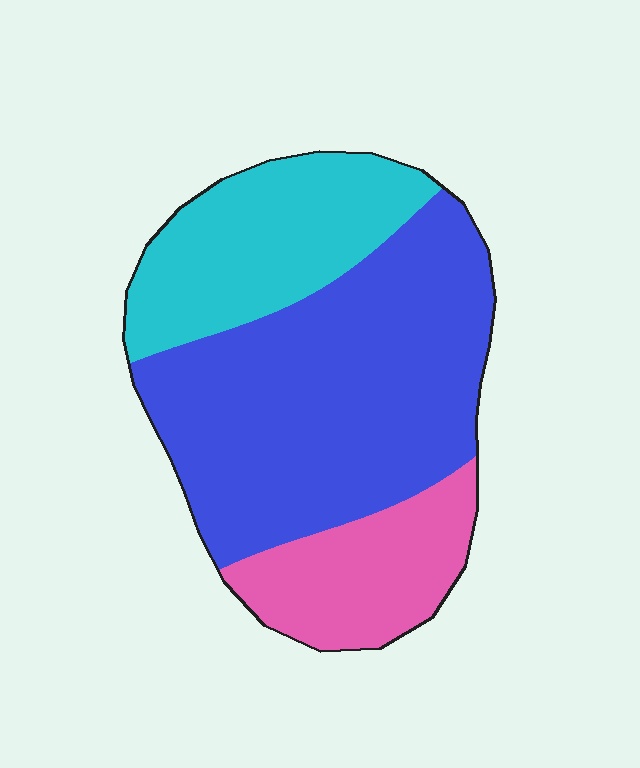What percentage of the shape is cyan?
Cyan covers about 25% of the shape.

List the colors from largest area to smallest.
From largest to smallest: blue, cyan, pink.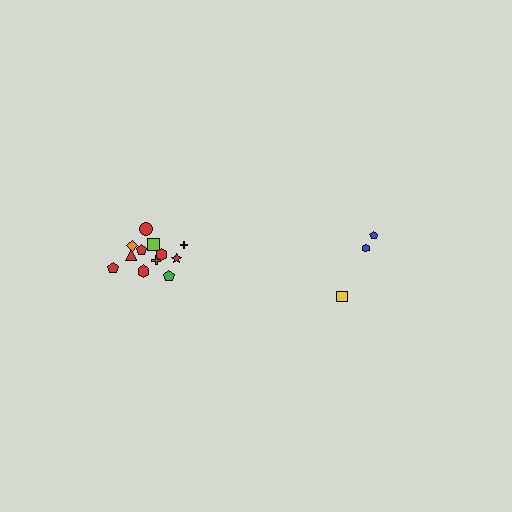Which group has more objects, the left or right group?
The left group.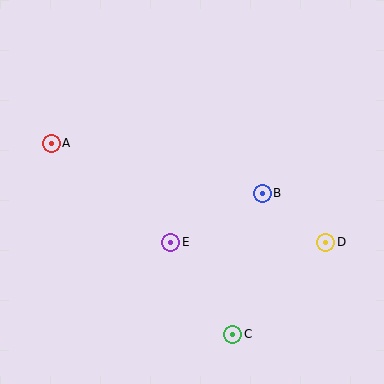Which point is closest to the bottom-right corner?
Point D is closest to the bottom-right corner.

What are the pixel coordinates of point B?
Point B is at (262, 193).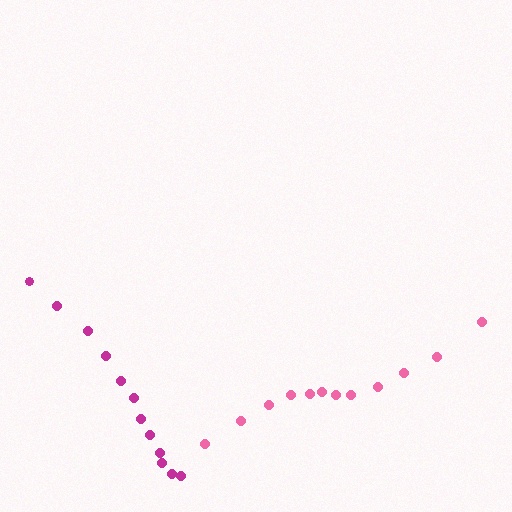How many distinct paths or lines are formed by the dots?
There are 2 distinct paths.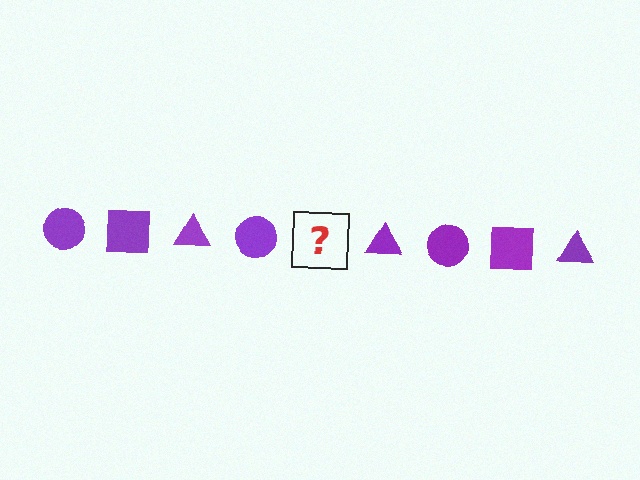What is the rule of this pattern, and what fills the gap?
The rule is that the pattern cycles through circle, square, triangle shapes in purple. The gap should be filled with a purple square.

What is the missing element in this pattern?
The missing element is a purple square.